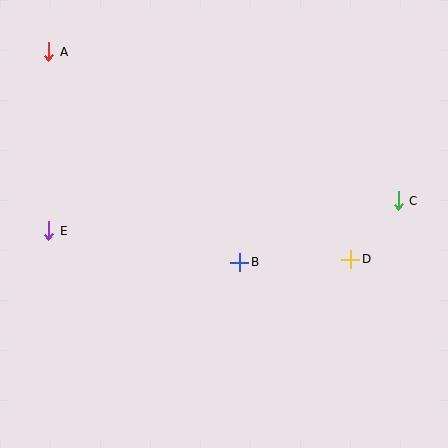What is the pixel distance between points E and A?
The distance between E and A is 179 pixels.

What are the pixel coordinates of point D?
Point D is at (351, 259).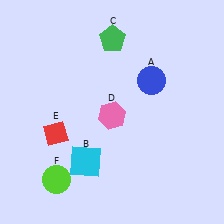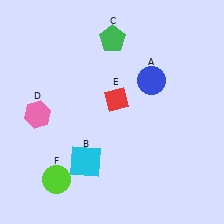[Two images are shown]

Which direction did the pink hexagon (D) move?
The pink hexagon (D) moved left.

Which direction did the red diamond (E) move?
The red diamond (E) moved right.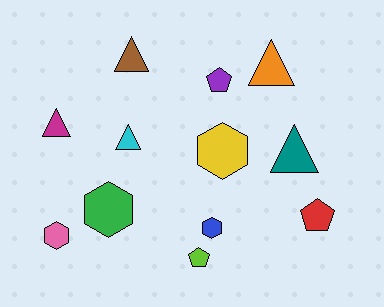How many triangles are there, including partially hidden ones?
There are 5 triangles.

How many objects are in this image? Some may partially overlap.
There are 12 objects.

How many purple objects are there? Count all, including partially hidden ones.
There is 1 purple object.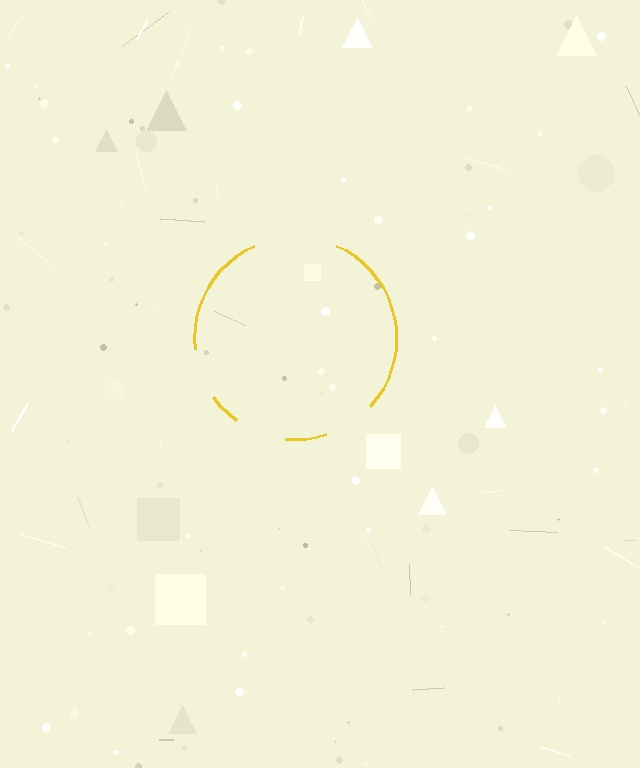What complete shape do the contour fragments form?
The contour fragments form a circle.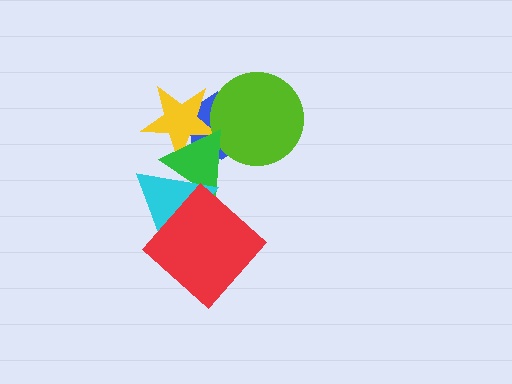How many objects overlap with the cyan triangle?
2 objects overlap with the cyan triangle.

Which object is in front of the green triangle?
The cyan triangle is in front of the green triangle.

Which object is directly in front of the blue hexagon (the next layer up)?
The yellow star is directly in front of the blue hexagon.